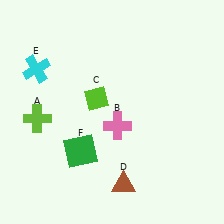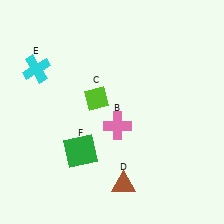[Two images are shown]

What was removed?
The lime cross (A) was removed in Image 2.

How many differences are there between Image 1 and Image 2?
There is 1 difference between the two images.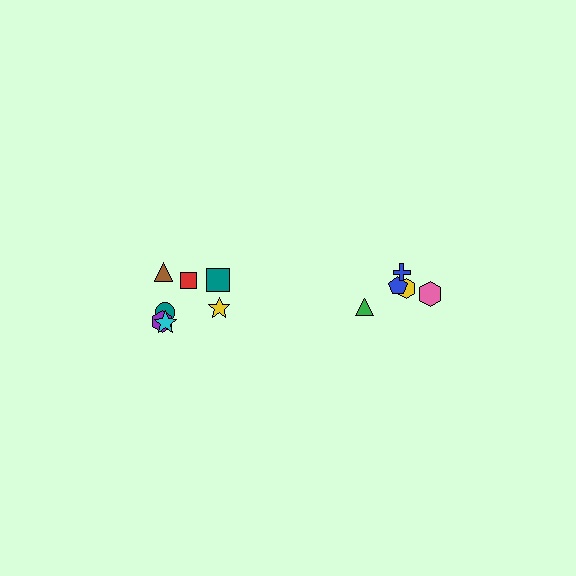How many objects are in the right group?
There are 5 objects.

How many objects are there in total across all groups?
There are 13 objects.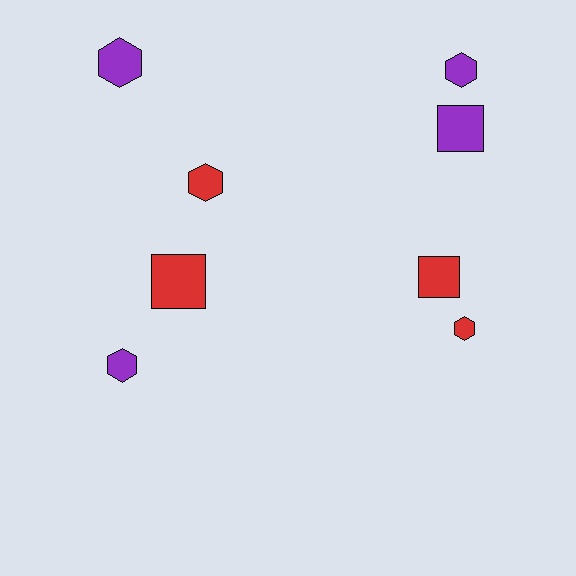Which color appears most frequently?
Purple, with 4 objects.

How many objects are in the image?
There are 8 objects.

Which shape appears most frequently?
Hexagon, with 5 objects.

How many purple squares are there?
There is 1 purple square.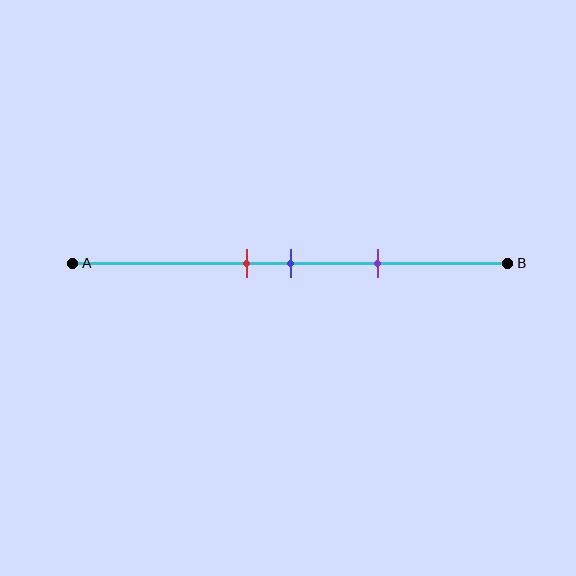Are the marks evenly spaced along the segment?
Yes, the marks are approximately evenly spaced.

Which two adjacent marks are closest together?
The red and blue marks are the closest adjacent pair.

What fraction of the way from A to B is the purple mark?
The purple mark is approximately 70% (0.7) of the way from A to B.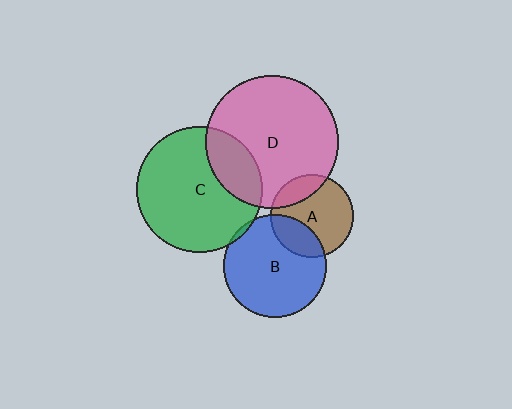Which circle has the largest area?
Circle D (pink).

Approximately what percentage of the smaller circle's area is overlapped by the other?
Approximately 5%.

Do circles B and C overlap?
Yes.